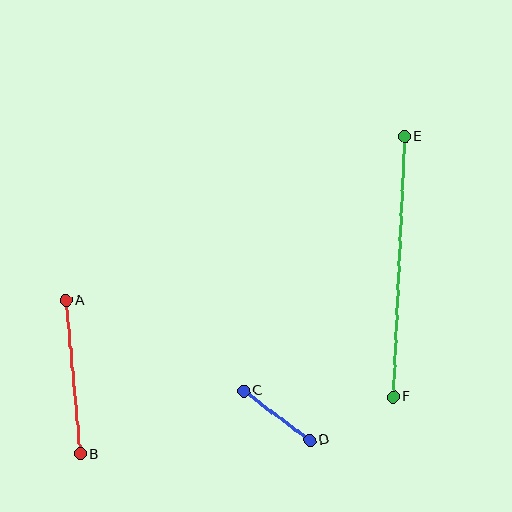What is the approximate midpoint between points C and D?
The midpoint is at approximately (277, 416) pixels.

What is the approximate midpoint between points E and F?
The midpoint is at approximately (399, 267) pixels.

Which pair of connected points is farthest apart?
Points E and F are farthest apart.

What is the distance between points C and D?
The distance is approximately 82 pixels.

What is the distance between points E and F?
The distance is approximately 261 pixels.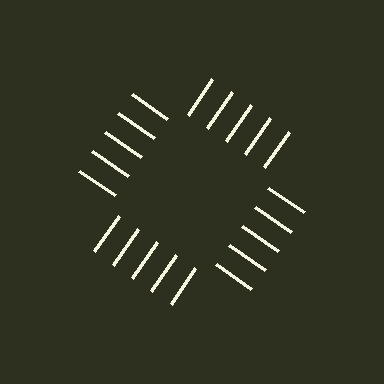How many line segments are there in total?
20 — 5 along each of the 4 edges.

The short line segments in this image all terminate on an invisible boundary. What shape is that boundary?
An illusory square — the line segments terminate on its edges but no continuous stroke is drawn.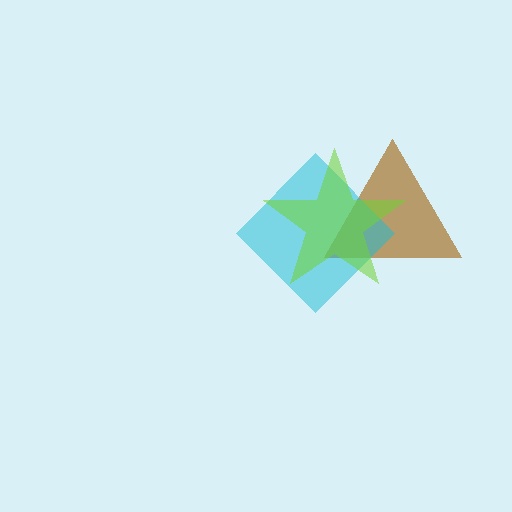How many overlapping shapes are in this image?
There are 3 overlapping shapes in the image.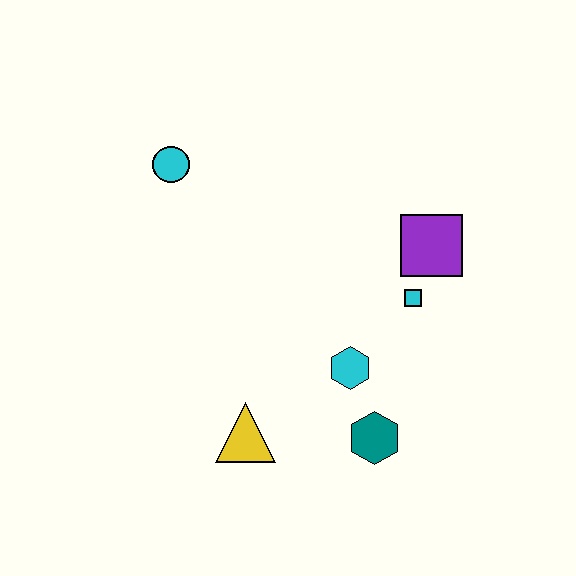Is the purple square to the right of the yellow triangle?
Yes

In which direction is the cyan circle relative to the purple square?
The cyan circle is to the left of the purple square.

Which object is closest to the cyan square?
The purple square is closest to the cyan square.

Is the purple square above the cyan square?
Yes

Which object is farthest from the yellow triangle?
The cyan circle is farthest from the yellow triangle.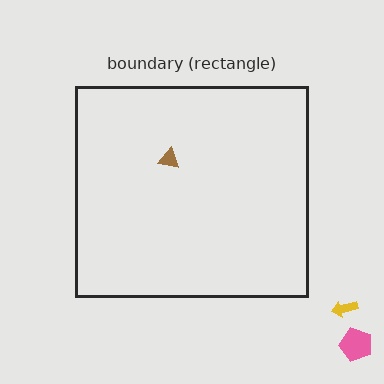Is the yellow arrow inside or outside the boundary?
Outside.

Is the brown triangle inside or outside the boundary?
Inside.